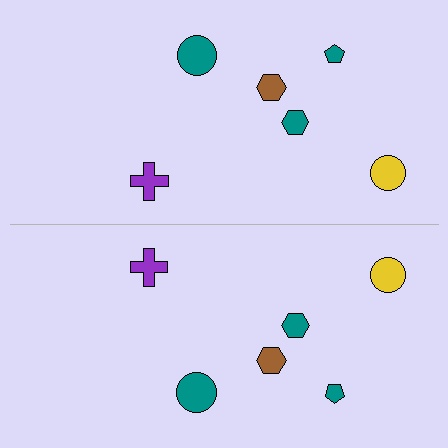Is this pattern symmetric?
Yes, this pattern has bilateral (reflection) symmetry.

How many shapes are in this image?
There are 12 shapes in this image.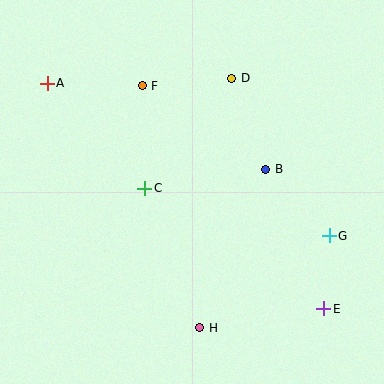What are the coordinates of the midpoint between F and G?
The midpoint between F and G is at (236, 161).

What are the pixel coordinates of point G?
Point G is at (329, 236).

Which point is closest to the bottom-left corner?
Point H is closest to the bottom-left corner.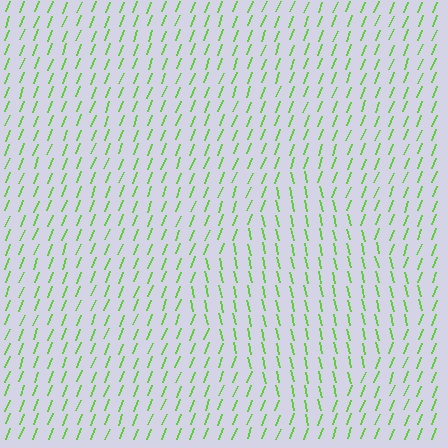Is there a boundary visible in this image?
Yes, there is a texture boundary formed by a change in line orientation.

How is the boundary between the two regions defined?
The boundary is defined purely by a change in line orientation (approximately 34 degrees difference). All lines are the same color and thickness.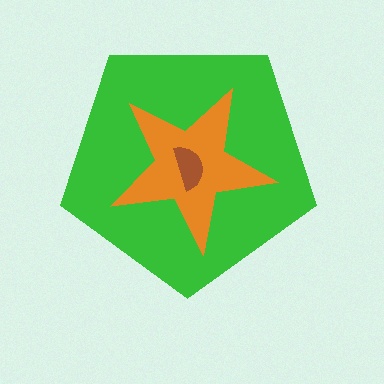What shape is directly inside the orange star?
The brown semicircle.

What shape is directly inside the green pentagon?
The orange star.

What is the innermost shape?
The brown semicircle.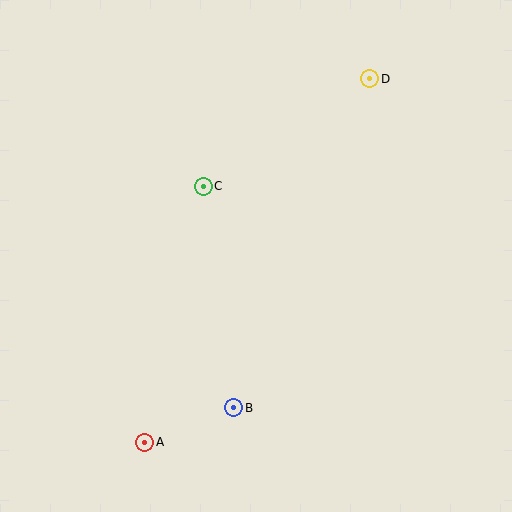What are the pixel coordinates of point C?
Point C is at (203, 186).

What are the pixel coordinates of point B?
Point B is at (234, 408).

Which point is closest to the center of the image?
Point C at (203, 186) is closest to the center.